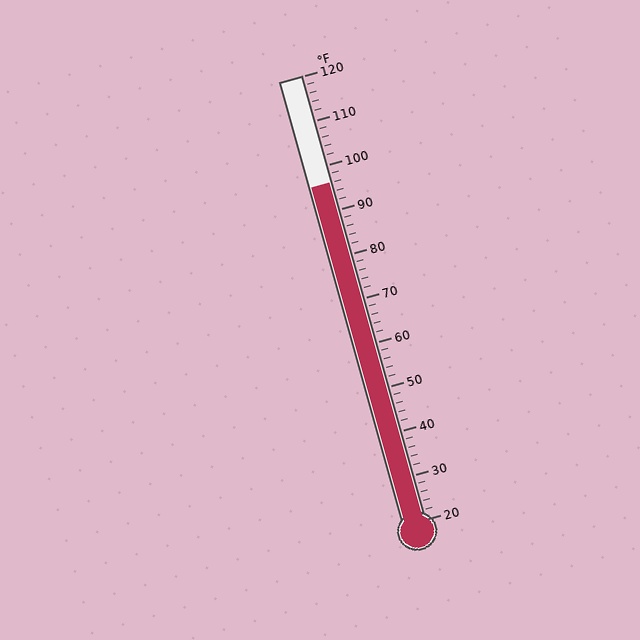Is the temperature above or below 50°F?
The temperature is above 50°F.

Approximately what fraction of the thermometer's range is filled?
The thermometer is filled to approximately 75% of its range.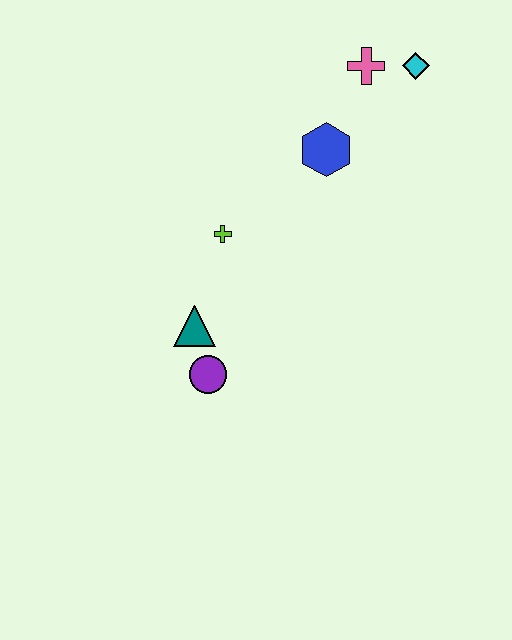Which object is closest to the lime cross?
The teal triangle is closest to the lime cross.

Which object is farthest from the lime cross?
The cyan diamond is farthest from the lime cross.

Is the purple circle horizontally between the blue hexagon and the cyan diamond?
No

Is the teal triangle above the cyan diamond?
No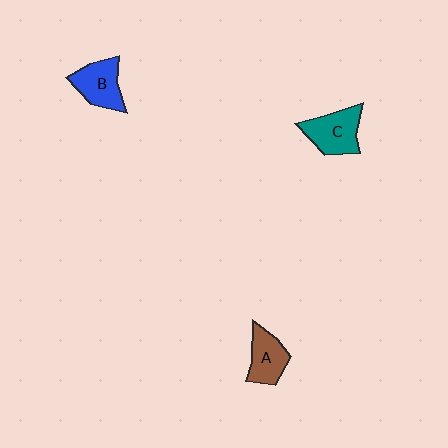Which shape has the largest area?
Shape C (teal).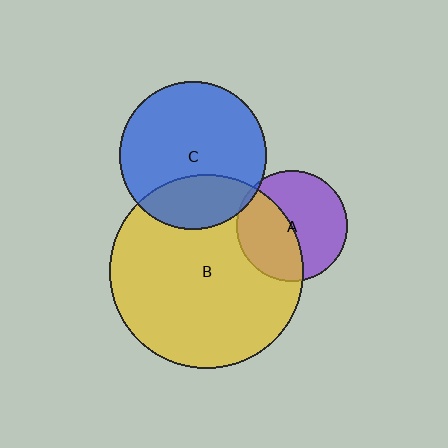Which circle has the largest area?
Circle B (yellow).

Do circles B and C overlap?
Yes.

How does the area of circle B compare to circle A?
Approximately 3.0 times.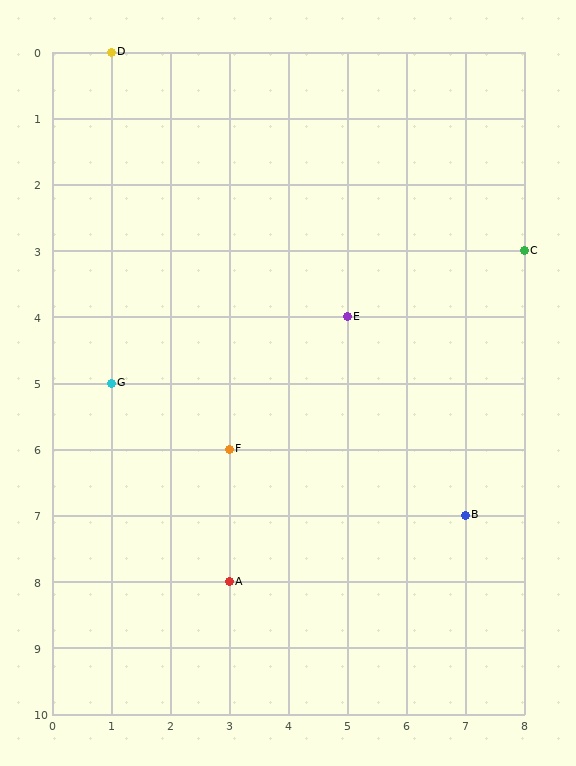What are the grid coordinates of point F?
Point F is at grid coordinates (3, 6).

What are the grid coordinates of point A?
Point A is at grid coordinates (3, 8).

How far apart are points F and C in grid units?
Points F and C are 5 columns and 3 rows apart (about 5.8 grid units diagonally).